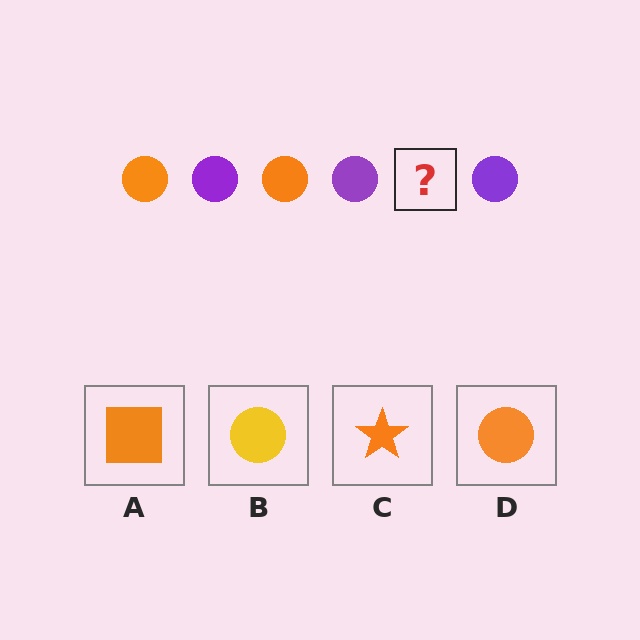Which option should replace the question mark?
Option D.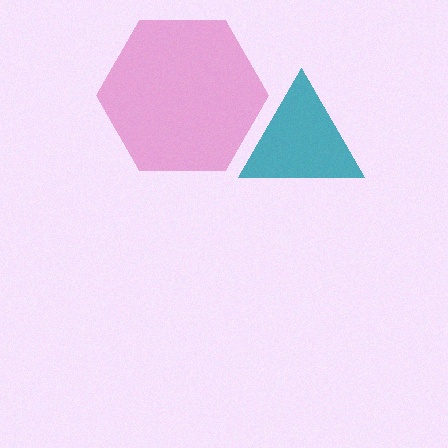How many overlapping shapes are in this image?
There are 2 overlapping shapes in the image.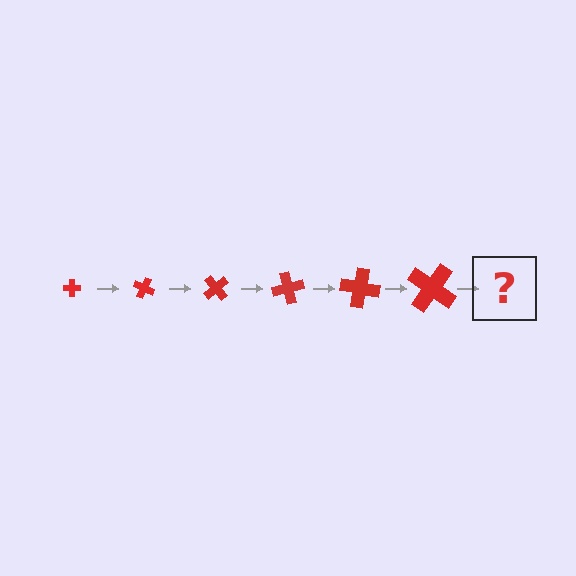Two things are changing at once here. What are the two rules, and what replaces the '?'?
The two rules are that the cross grows larger each step and it rotates 25 degrees each step. The '?' should be a cross, larger than the previous one and rotated 150 degrees from the start.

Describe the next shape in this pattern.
It should be a cross, larger than the previous one and rotated 150 degrees from the start.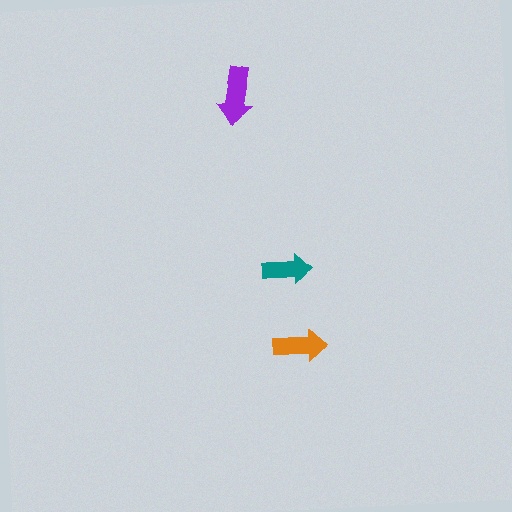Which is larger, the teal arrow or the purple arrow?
The purple one.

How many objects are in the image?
There are 3 objects in the image.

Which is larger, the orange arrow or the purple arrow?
The purple one.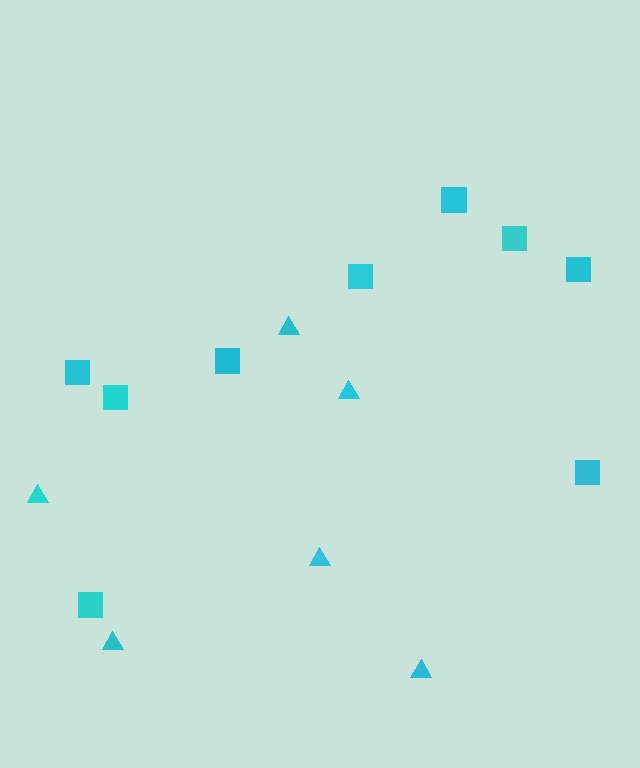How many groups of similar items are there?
There are 2 groups: one group of squares (9) and one group of triangles (6).